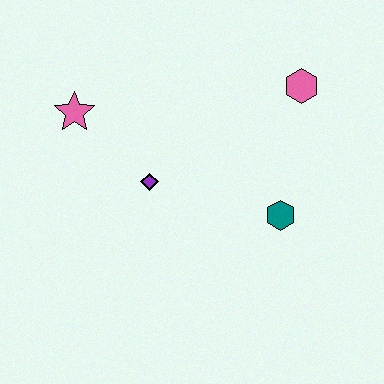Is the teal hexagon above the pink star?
No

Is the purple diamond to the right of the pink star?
Yes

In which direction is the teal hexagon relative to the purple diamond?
The teal hexagon is to the right of the purple diamond.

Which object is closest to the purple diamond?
The pink star is closest to the purple diamond.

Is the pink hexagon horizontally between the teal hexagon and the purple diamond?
No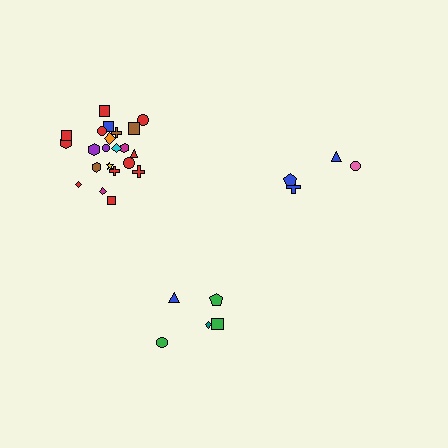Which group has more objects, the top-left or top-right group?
The top-left group.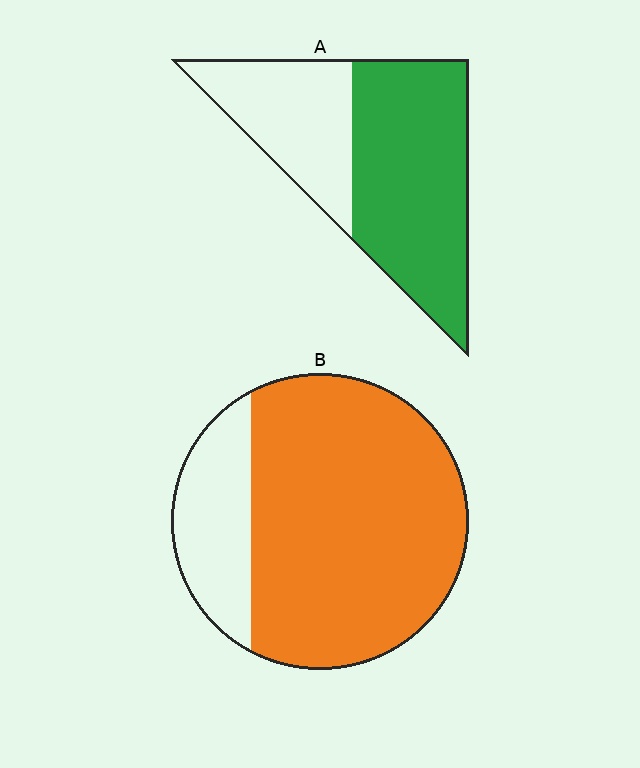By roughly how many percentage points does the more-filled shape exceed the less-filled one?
By roughly 15 percentage points (B over A).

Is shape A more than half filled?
Yes.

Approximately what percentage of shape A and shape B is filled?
A is approximately 65% and B is approximately 80%.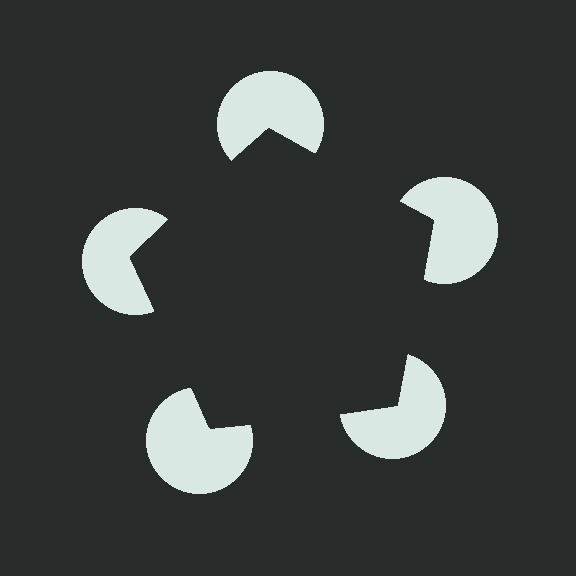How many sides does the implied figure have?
5 sides.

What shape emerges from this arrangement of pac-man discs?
An illusory pentagon — its edges are inferred from the aligned wedge cuts in the pac-man discs, not physically drawn.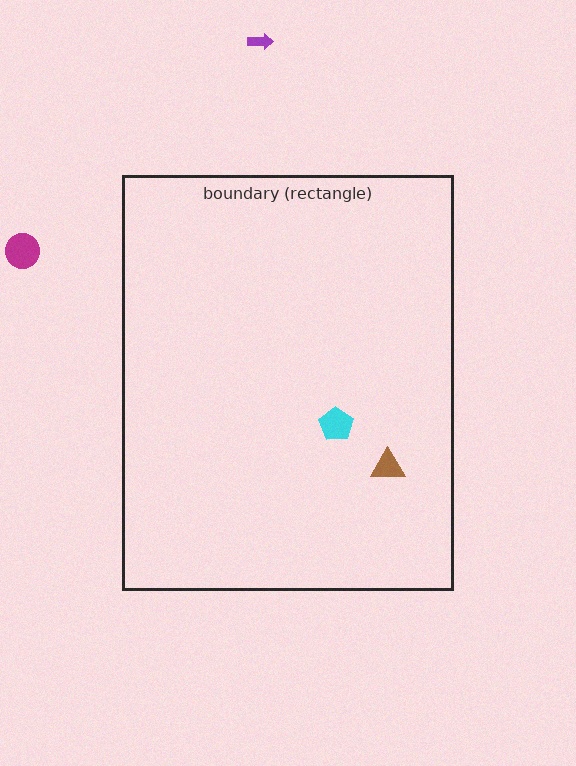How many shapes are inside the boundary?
2 inside, 2 outside.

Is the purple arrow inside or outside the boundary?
Outside.